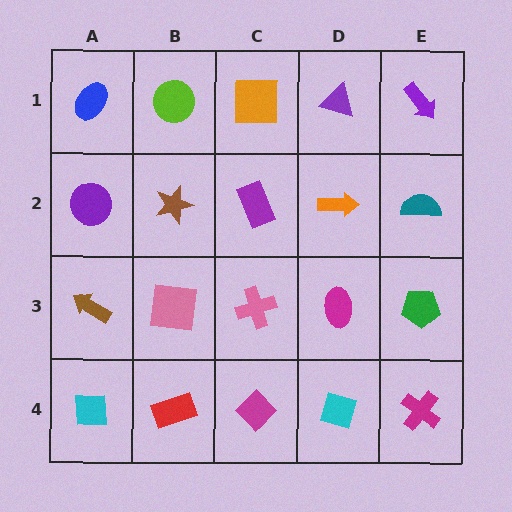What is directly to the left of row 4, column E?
A cyan diamond.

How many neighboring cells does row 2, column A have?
3.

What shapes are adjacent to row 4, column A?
A brown arrow (row 3, column A), a red rectangle (row 4, column B).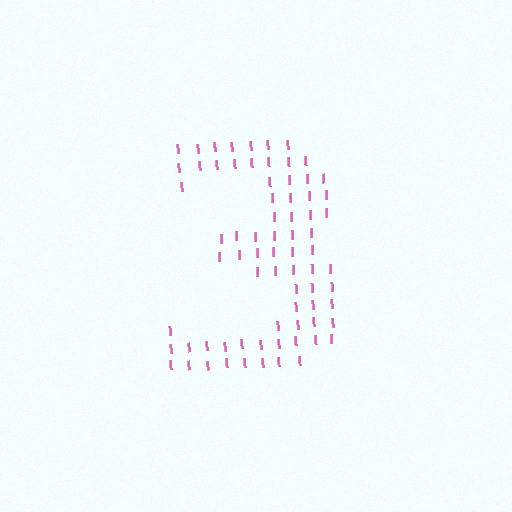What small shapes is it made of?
It is made of small letter I's.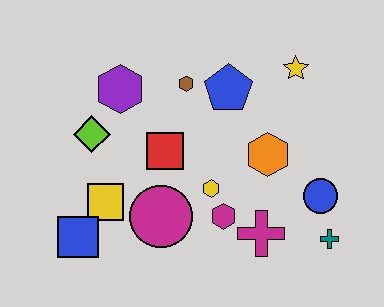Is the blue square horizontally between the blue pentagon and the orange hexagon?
No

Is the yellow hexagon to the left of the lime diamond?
No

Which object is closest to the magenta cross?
The magenta hexagon is closest to the magenta cross.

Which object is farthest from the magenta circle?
The yellow star is farthest from the magenta circle.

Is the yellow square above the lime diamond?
No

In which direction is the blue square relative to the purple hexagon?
The blue square is below the purple hexagon.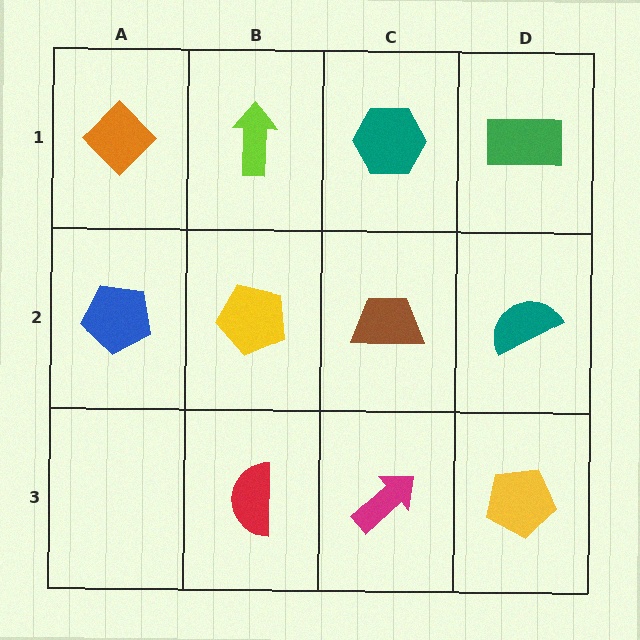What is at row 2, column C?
A brown trapezoid.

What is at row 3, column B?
A red semicircle.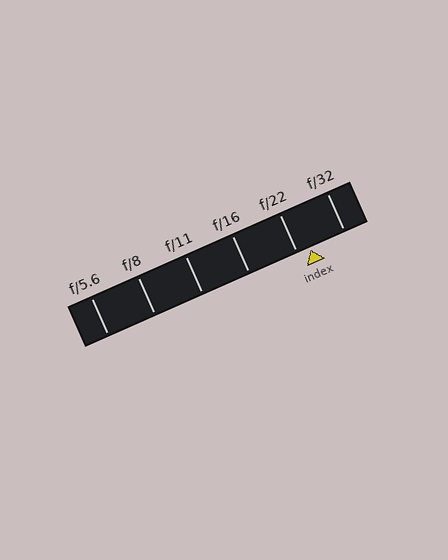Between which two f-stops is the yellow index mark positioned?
The index mark is between f/22 and f/32.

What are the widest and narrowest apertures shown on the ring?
The widest aperture shown is f/5.6 and the narrowest is f/32.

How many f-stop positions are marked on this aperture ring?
There are 6 f-stop positions marked.